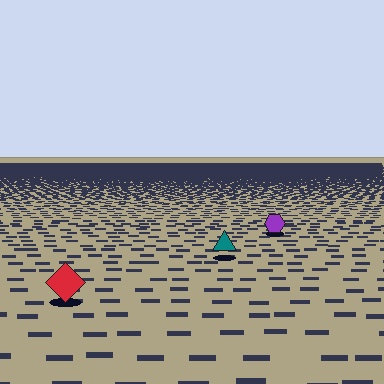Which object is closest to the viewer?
The red diamond is closest. The texture marks near it are larger and more spread out.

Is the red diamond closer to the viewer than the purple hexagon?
Yes. The red diamond is closer — you can tell from the texture gradient: the ground texture is coarser near it.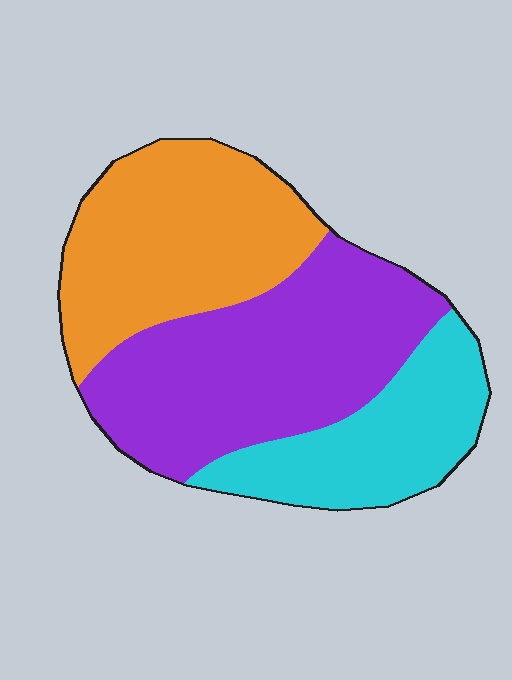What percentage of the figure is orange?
Orange covers about 35% of the figure.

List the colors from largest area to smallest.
From largest to smallest: purple, orange, cyan.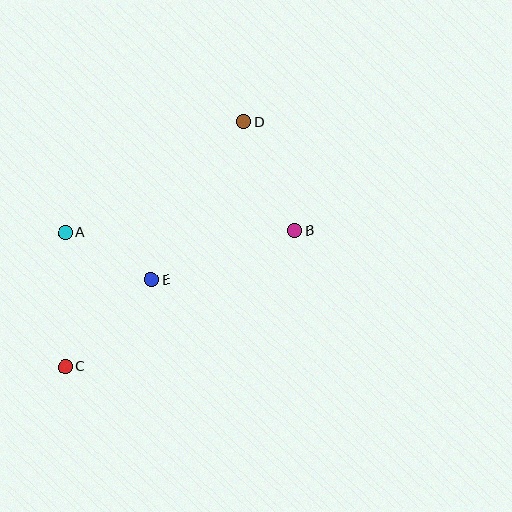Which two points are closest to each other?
Points A and E are closest to each other.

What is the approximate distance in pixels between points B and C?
The distance between B and C is approximately 267 pixels.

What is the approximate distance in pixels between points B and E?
The distance between B and E is approximately 152 pixels.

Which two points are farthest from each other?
Points C and D are farthest from each other.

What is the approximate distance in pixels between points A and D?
The distance between A and D is approximately 210 pixels.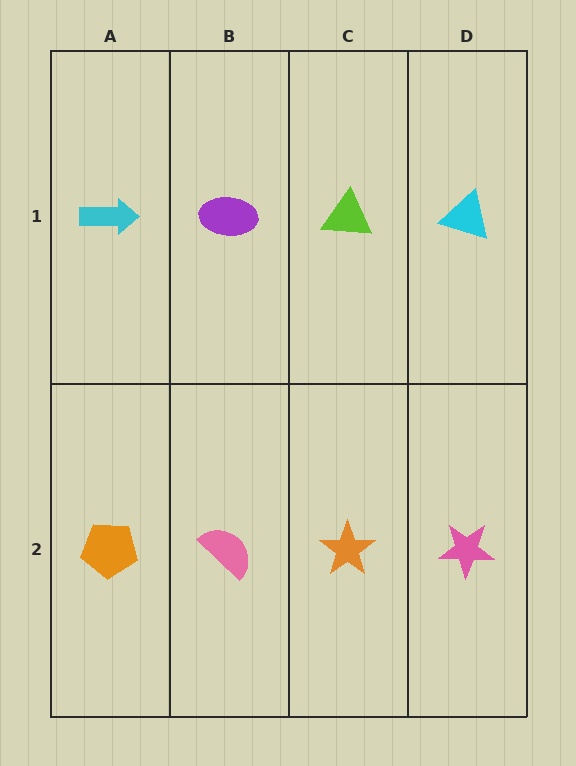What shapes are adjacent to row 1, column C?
An orange star (row 2, column C), a purple ellipse (row 1, column B), a cyan triangle (row 1, column D).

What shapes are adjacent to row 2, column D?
A cyan triangle (row 1, column D), an orange star (row 2, column C).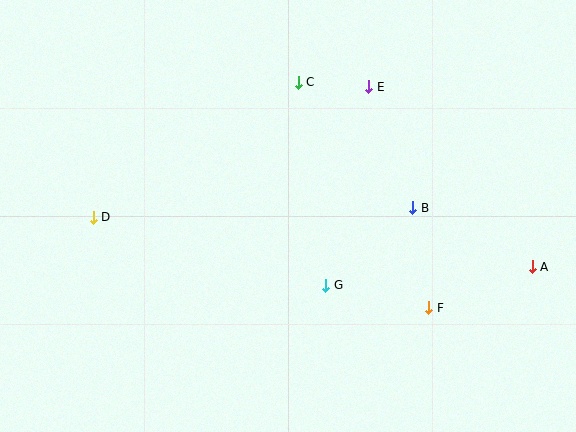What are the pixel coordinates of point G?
Point G is at (326, 285).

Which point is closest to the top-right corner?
Point E is closest to the top-right corner.